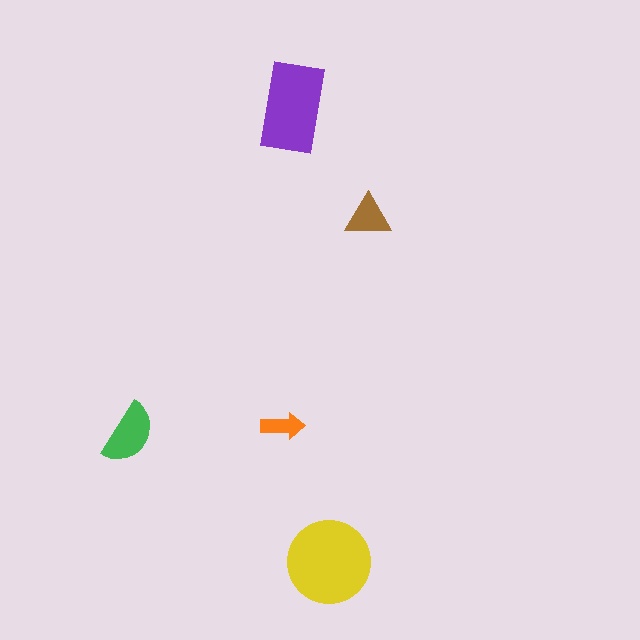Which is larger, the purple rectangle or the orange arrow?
The purple rectangle.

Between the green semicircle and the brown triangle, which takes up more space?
The green semicircle.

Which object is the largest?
The yellow circle.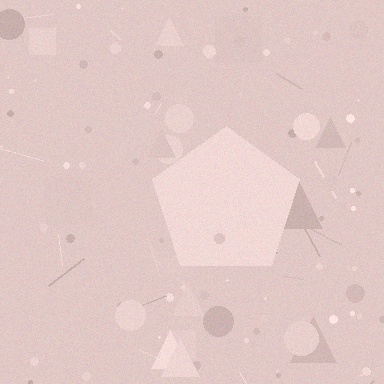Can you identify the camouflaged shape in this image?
The camouflaged shape is a pentagon.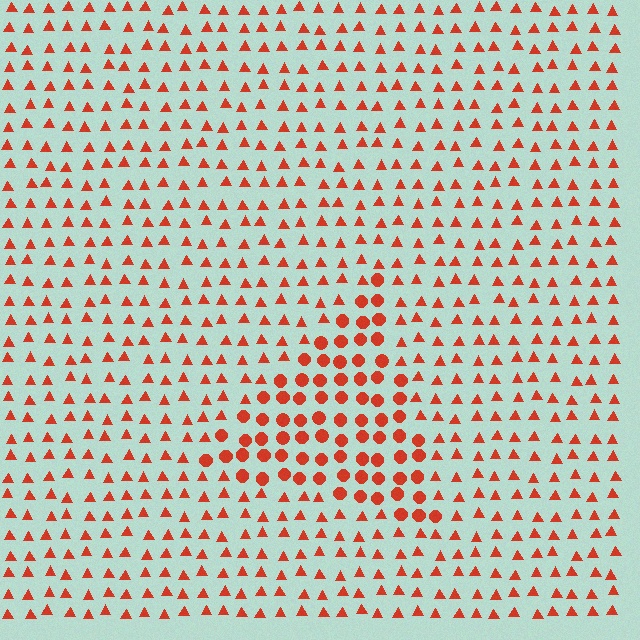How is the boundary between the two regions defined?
The boundary is defined by a change in element shape: circles inside vs. triangles outside. All elements share the same color and spacing.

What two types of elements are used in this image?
The image uses circles inside the triangle region and triangles outside it.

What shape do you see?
I see a triangle.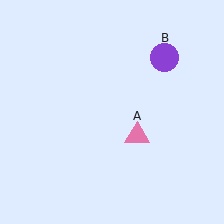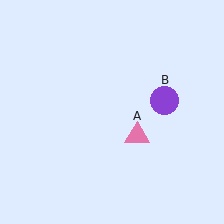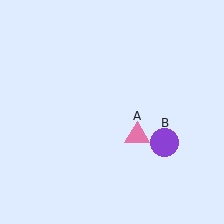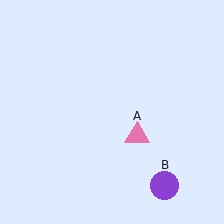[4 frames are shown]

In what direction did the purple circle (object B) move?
The purple circle (object B) moved down.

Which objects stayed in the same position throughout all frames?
Pink triangle (object A) remained stationary.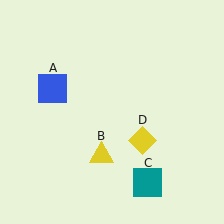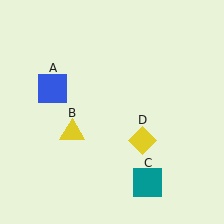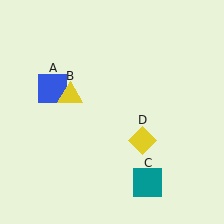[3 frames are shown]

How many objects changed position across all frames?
1 object changed position: yellow triangle (object B).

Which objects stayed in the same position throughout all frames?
Blue square (object A) and teal square (object C) and yellow diamond (object D) remained stationary.